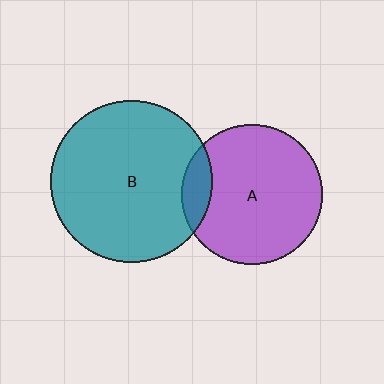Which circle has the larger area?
Circle B (teal).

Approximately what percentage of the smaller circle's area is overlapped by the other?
Approximately 10%.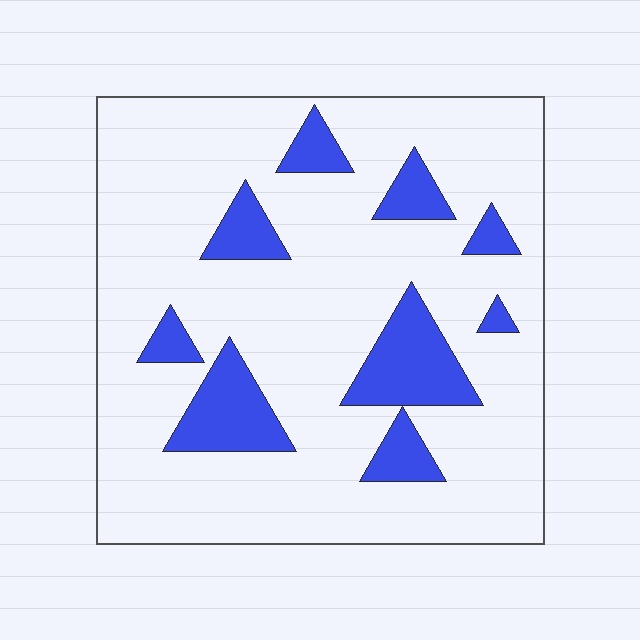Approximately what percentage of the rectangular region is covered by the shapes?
Approximately 15%.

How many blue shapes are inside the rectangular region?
9.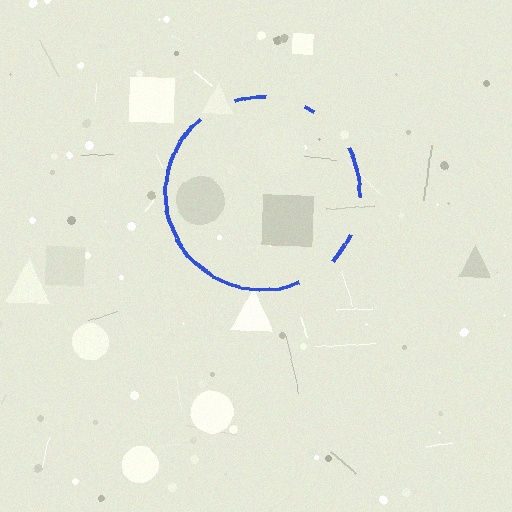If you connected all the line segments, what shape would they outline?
They would outline a circle.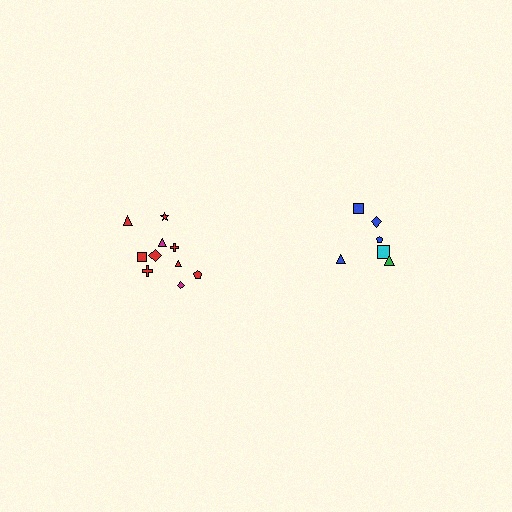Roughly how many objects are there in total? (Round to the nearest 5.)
Roughly 15 objects in total.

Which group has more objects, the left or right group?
The left group.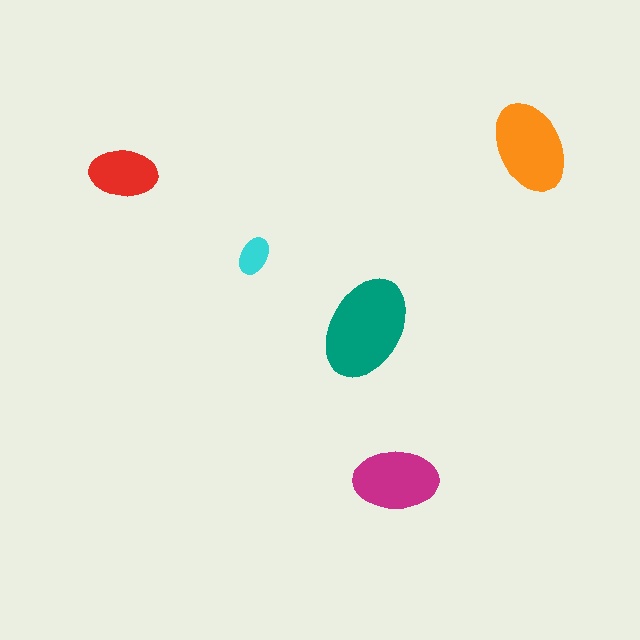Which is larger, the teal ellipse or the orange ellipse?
The teal one.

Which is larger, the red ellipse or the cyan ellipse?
The red one.